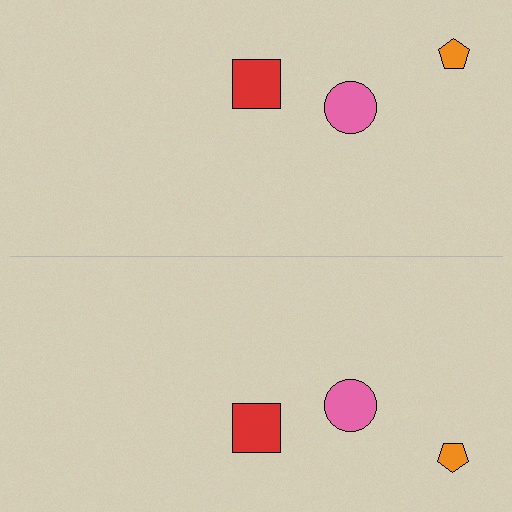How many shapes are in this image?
There are 6 shapes in this image.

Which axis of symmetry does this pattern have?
The pattern has a horizontal axis of symmetry running through the center of the image.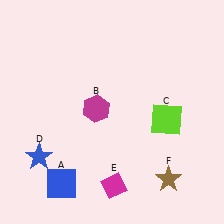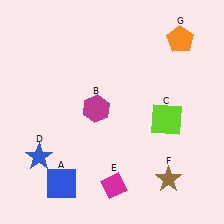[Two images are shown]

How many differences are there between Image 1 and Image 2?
There is 1 difference between the two images.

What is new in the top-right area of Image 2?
An orange pentagon (G) was added in the top-right area of Image 2.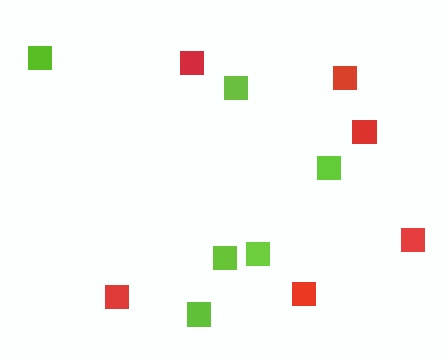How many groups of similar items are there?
There are 2 groups: one group of red squares (6) and one group of lime squares (6).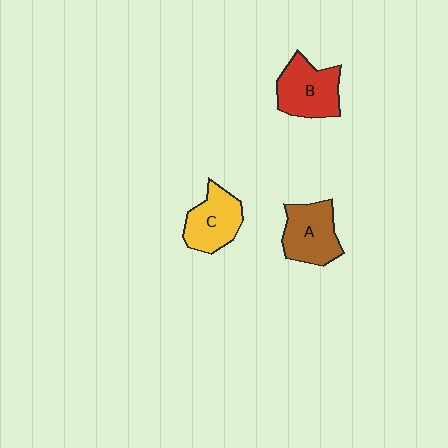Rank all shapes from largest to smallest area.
From largest to smallest: B (red), A (brown), C (yellow).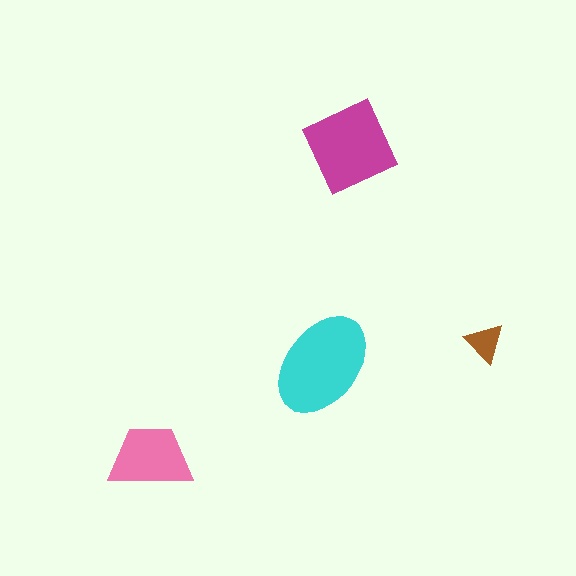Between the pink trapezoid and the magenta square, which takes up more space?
The magenta square.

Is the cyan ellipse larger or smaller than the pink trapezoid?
Larger.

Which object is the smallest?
The brown triangle.